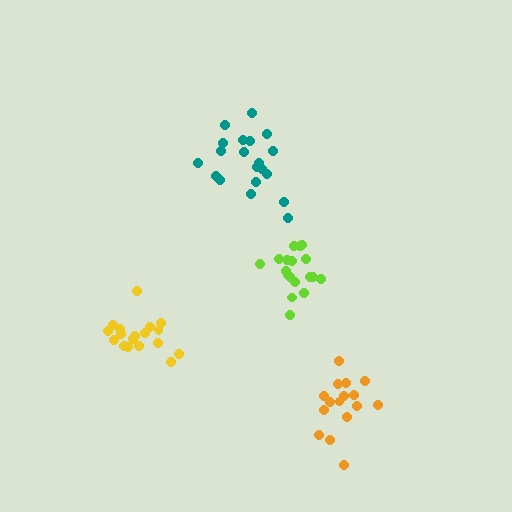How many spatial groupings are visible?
There are 4 spatial groupings.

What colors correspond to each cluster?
The clusters are colored: yellow, lime, teal, orange.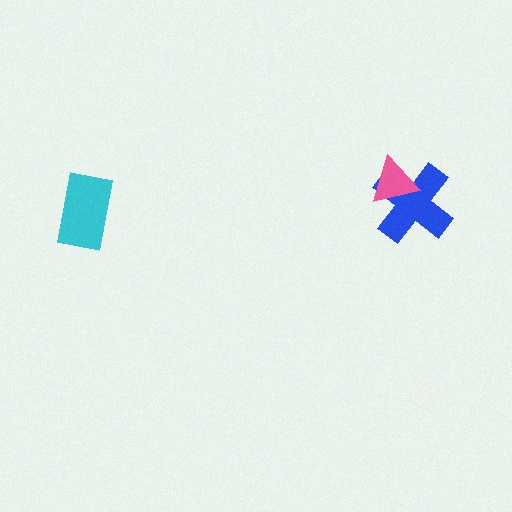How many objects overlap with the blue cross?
1 object overlaps with the blue cross.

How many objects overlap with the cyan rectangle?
0 objects overlap with the cyan rectangle.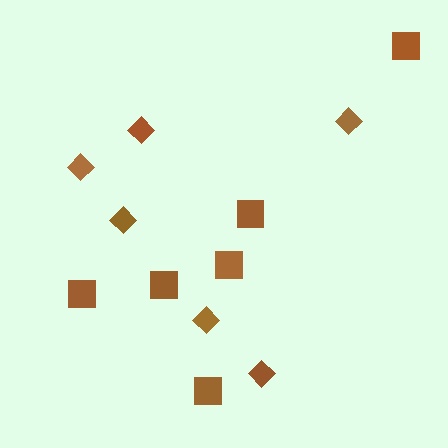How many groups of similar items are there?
There are 2 groups: one group of squares (6) and one group of diamonds (6).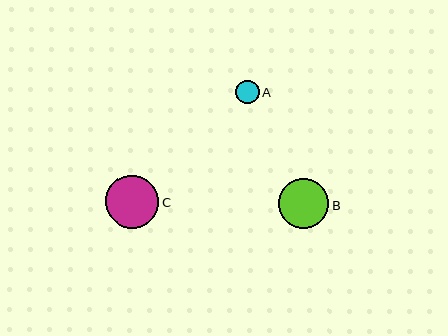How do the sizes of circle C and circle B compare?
Circle C and circle B are approximately the same size.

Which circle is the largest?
Circle C is the largest with a size of approximately 53 pixels.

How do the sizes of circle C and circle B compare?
Circle C and circle B are approximately the same size.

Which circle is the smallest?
Circle A is the smallest with a size of approximately 23 pixels.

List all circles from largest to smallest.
From largest to smallest: C, B, A.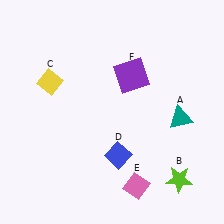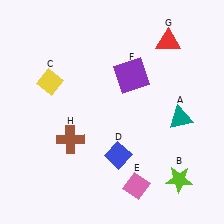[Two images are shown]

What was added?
A red triangle (G), a brown cross (H) were added in Image 2.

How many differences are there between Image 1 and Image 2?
There are 2 differences between the two images.